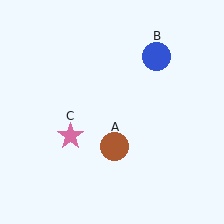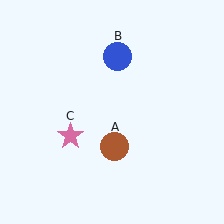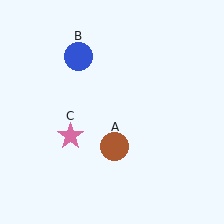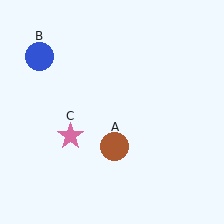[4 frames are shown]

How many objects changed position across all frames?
1 object changed position: blue circle (object B).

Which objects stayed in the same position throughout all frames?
Brown circle (object A) and pink star (object C) remained stationary.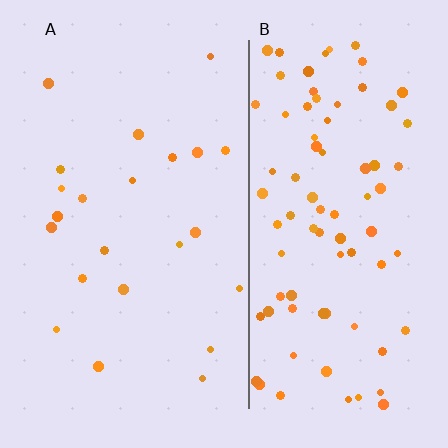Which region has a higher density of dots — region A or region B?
B (the right).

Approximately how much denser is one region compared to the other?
Approximately 3.8× — region B over region A.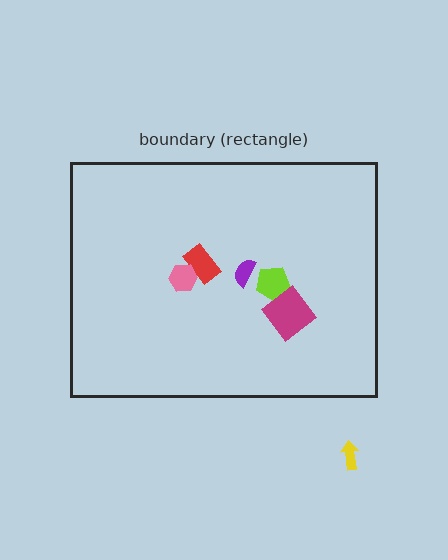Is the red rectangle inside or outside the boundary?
Inside.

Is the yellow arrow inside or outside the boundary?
Outside.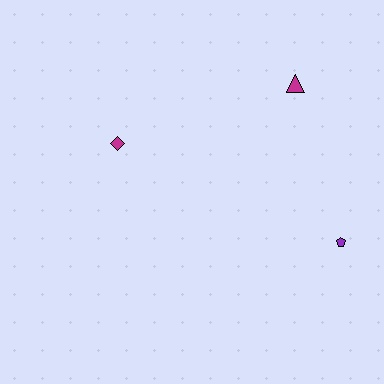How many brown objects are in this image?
There are no brown objects.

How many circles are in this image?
There are no circles.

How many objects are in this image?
There are 3 objects.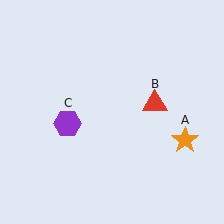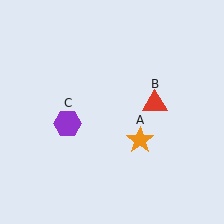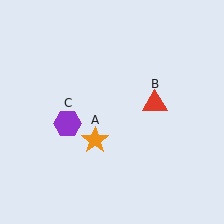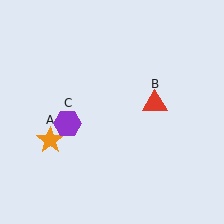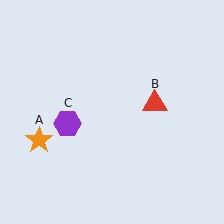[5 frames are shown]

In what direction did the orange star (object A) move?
The orange star (object A) moved left.